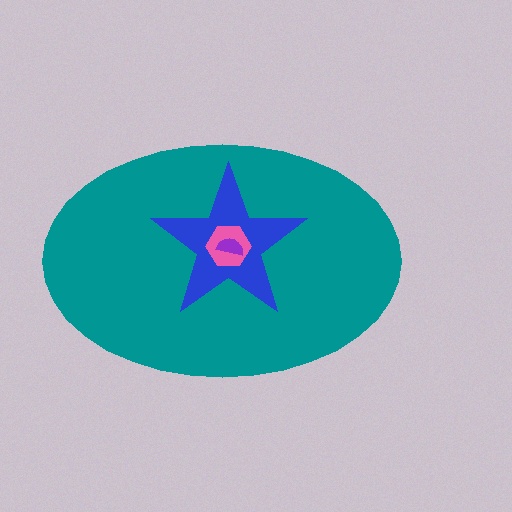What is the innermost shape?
The purple semicircle.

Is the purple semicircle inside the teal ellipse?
Yes.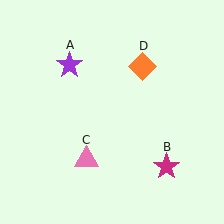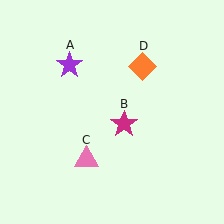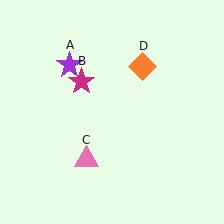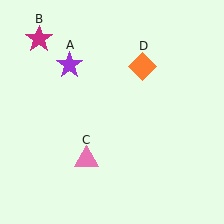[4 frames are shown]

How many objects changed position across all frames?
1 object changed position: magenta star (object B).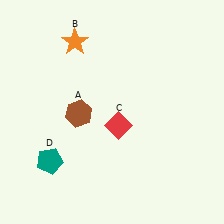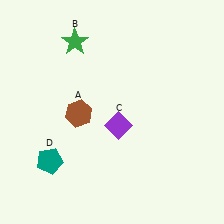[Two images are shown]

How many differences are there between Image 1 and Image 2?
There are 2 differences between the two images.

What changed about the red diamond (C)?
In Image 1, C is red. In Image 2, it changed to purple.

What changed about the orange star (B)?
In Image 1, B is orange. In Image 2, it changed to green.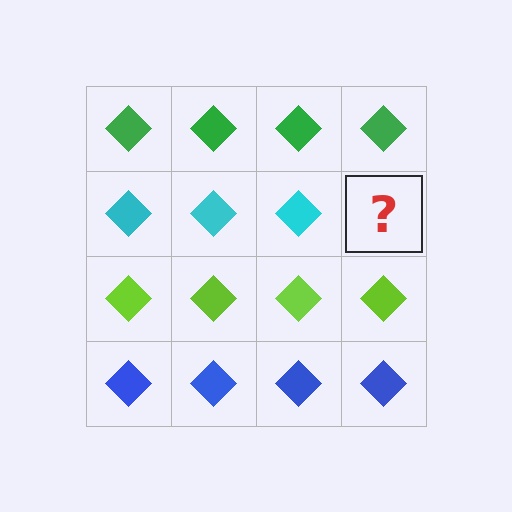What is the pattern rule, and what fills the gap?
The rule is that each row has a consistent color. The gap should be filled with a cyan diamond.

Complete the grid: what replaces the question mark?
The question mark should be replaced with a cyan diamond.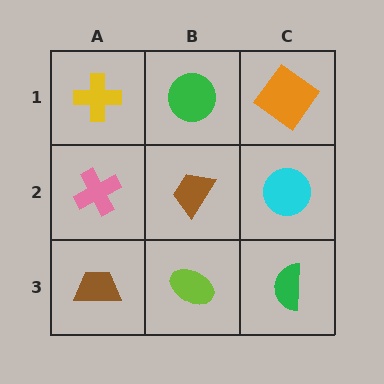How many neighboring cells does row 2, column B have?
4.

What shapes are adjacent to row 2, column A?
A yellow cross (row 1, column A), a brown trapezoid (row 3, column A), a brown trapezoid (row 2, column B).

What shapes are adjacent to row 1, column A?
A pink cross (row 2, column A), a green circle (row 1, column B).